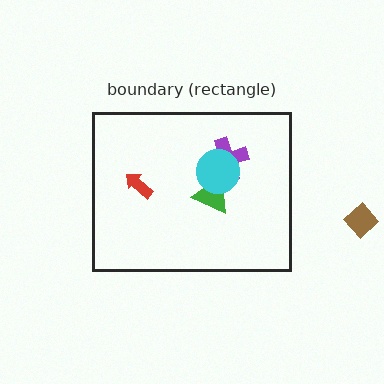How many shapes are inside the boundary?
4 inside, 1 outside.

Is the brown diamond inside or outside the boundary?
Outside.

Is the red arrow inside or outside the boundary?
Inside.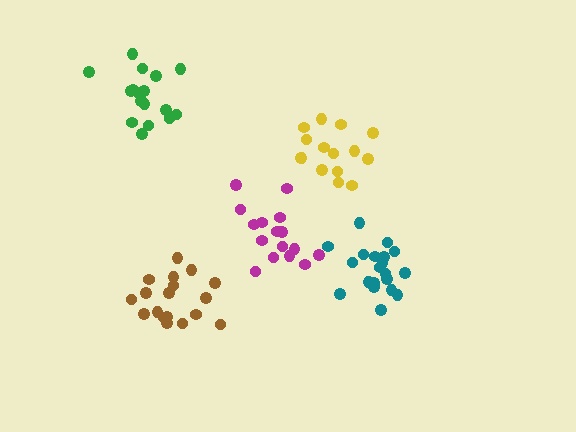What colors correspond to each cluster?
The clusters are colored: green, brown, teal, yellow, magenta.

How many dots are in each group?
Group 1: 17 dots, Group 2: 18 dots, Group 3: 20 dots, Group 4: 15 dots, Group 5: 17 dots (87 total).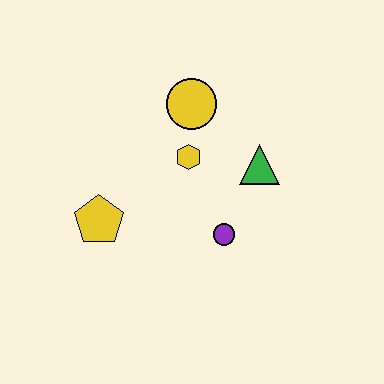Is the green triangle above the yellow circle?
No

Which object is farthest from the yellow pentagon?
The green triangle is farthest from the yellow pentagon.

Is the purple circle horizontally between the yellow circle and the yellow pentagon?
No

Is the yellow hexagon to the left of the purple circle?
Yes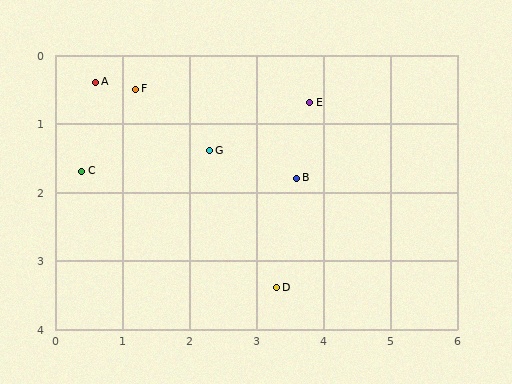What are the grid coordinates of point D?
Point D is at approximately (3.3, 3.4).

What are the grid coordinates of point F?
Point F is at approximately (1.2, 0.5).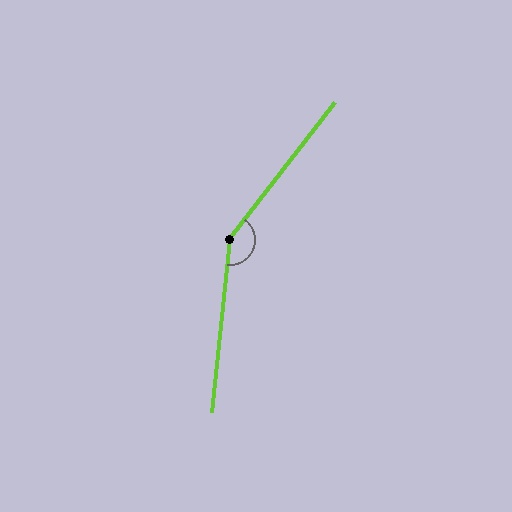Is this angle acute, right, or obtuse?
It is obtuse.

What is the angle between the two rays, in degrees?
Approximately 149 degrees.